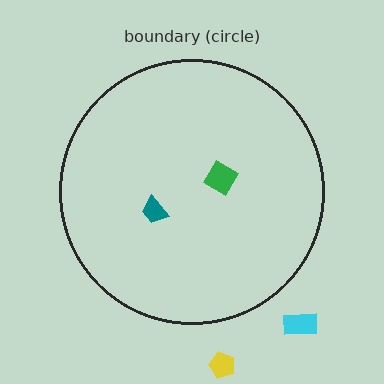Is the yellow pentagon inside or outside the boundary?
Outside.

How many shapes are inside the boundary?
2 inside, 2 outside.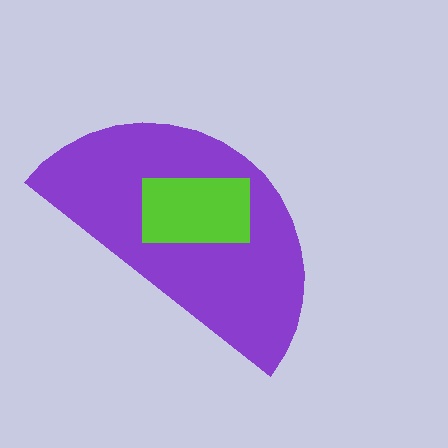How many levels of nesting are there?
2.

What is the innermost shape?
The lime rectangle.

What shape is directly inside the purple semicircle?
The lime rectangle.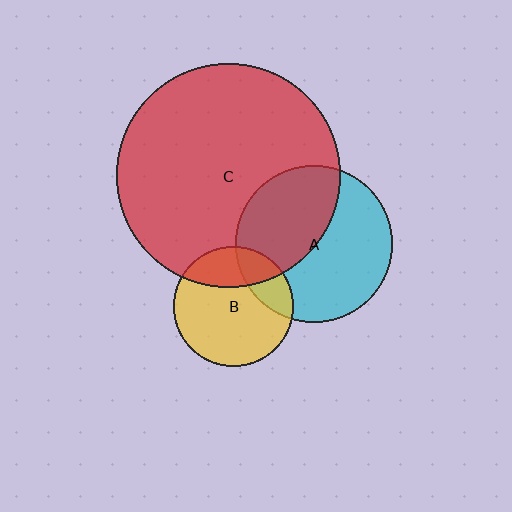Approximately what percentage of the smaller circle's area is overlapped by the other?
Approximately 20%.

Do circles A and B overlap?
Yes.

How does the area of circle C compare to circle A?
Approximately 2.0 times.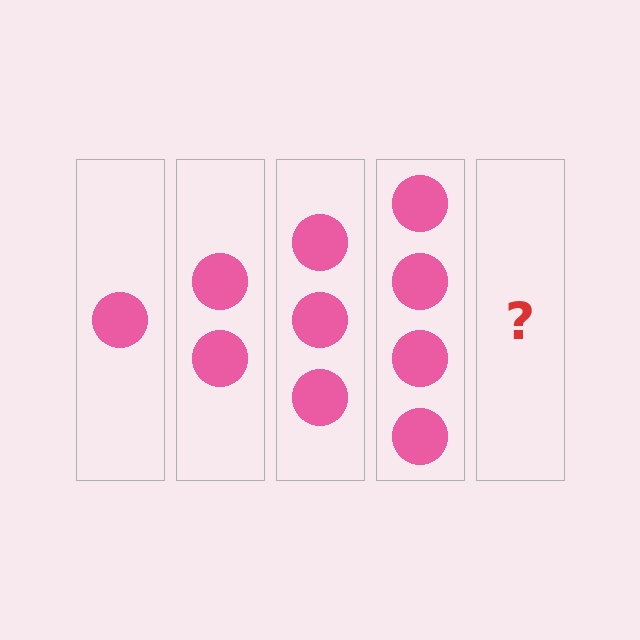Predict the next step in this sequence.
The next step is 5 circles.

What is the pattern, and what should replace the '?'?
The pattern is that each step adds one more circle. The '?' should be 5 circles.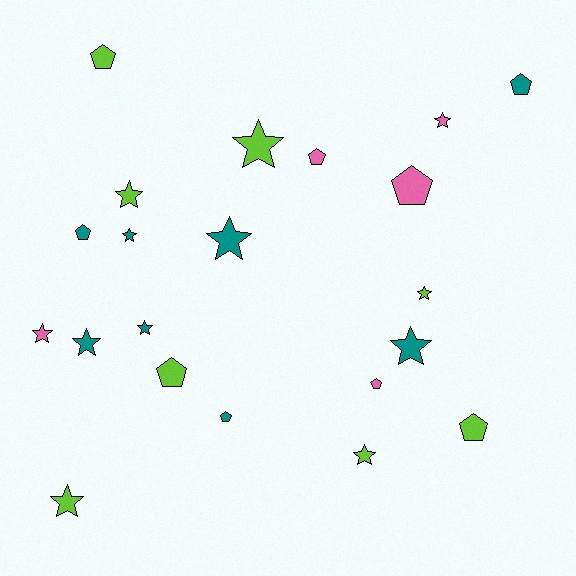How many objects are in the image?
There are 21 objects.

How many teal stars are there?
There are 5 teal stars.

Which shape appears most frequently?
Star, with 12 objects.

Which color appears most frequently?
Lime, with 8 objects.